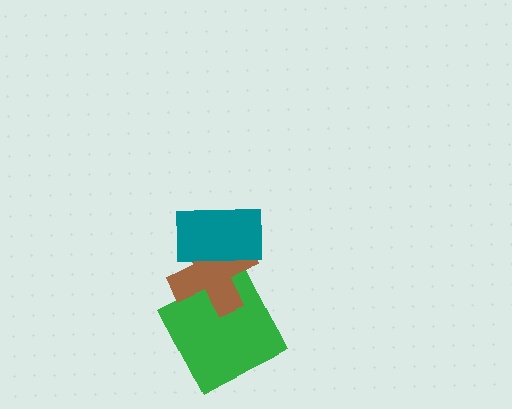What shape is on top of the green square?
The brown cross is on top of the green square.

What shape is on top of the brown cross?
The teal rectangle is on top of the brown cross.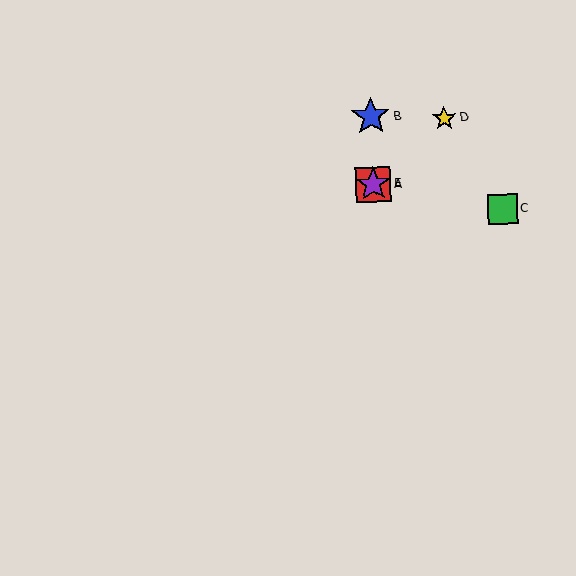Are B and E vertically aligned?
Yes, both are at x≈371.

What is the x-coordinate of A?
Object A is at x≈373.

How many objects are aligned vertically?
3 objects (A, B, E) are aligned vertically.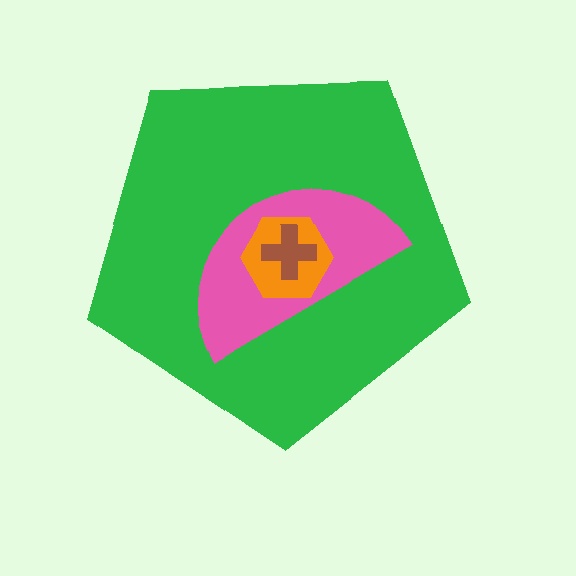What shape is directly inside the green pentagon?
The pink semicircle.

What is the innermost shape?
The brown cross.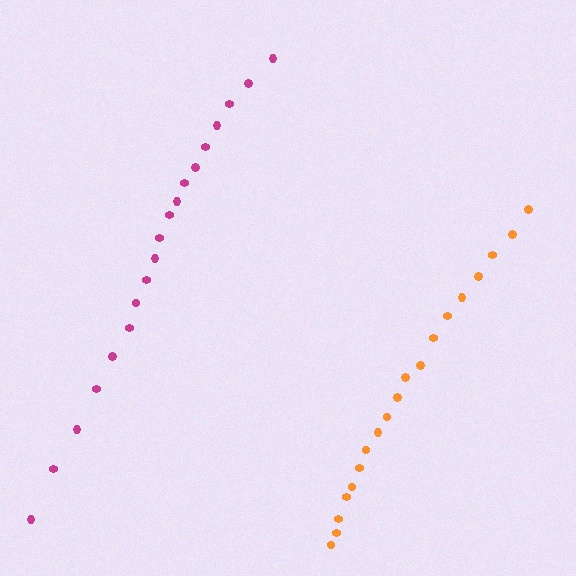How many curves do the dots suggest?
There are 2 distinct paths.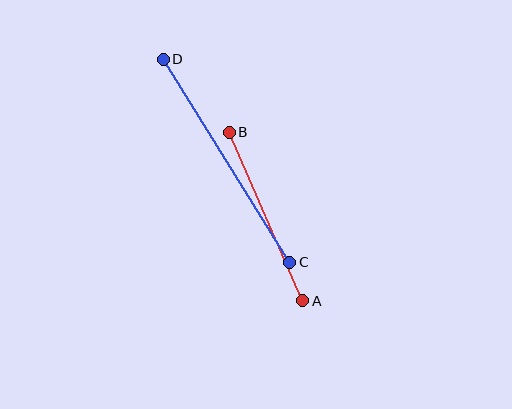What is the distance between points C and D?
The distance is approximately 239 pixels.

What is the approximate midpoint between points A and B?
The midpoint is at approximately (266, 216) pixels.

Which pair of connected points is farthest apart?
Points C and D are farthest apart.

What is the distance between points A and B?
The distance is approximately 184 pixels.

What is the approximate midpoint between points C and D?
The midpoint is at approximately (226, 161) pixels.